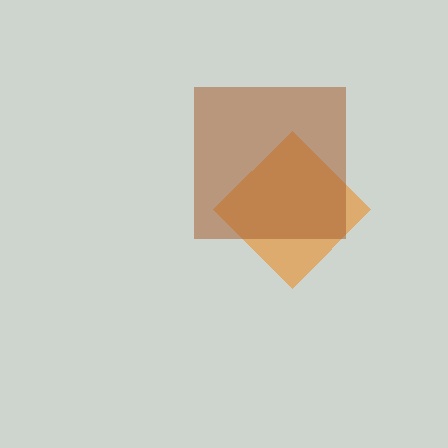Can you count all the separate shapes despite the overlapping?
Yes, there are 2 separate shapes.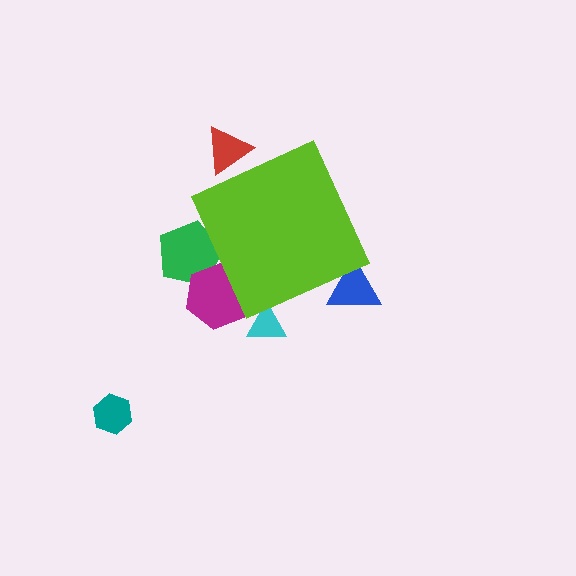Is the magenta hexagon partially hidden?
Yes, the magenta hexagon is partially hidden behind the lime diamond.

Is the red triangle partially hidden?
Yes, the red triangle is partially hidden behind the lime diamond.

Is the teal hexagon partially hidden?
No, the teal hexagon is fully visible.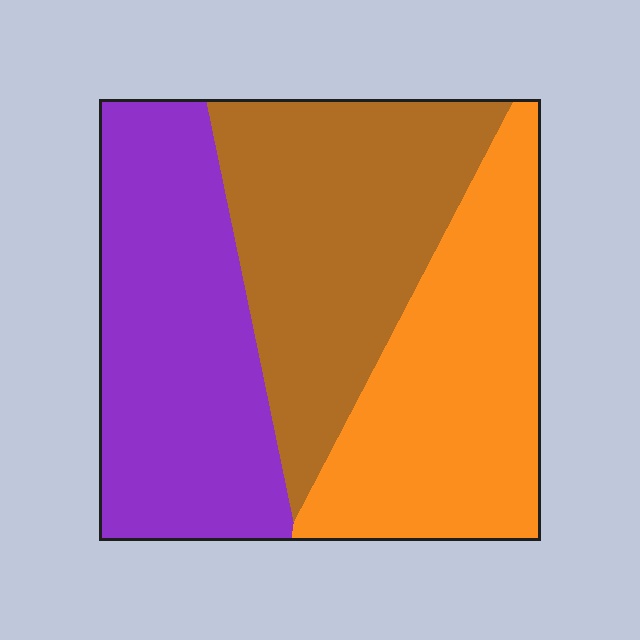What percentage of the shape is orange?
Orange covers about 30% of the shape.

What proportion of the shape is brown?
Brown covers around 35% of the shape.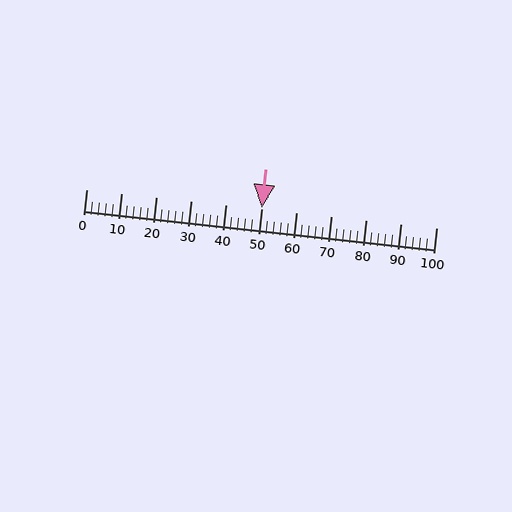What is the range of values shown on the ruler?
The ruler shows values from 0 to 100.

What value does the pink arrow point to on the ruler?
The pink arrow points to approximately 50.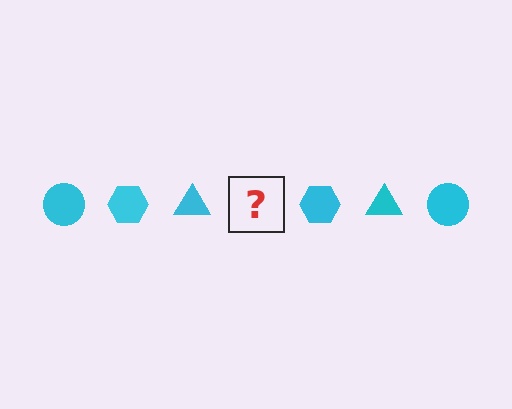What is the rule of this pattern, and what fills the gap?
The rule is that the pattern cycles through circle, hexagon, triangle shapes in cyan. The gap should be filled with a cyan circle.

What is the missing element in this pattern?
The missing element is a cyan circle.